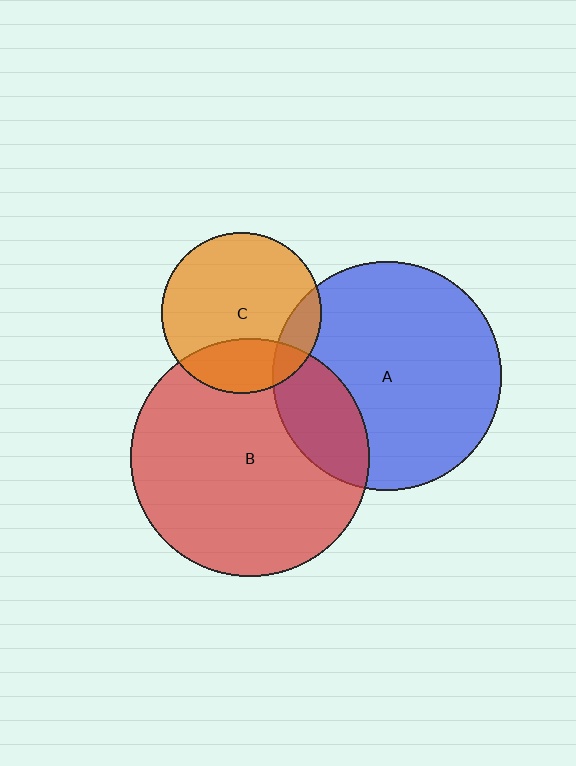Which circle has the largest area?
Circle B (red).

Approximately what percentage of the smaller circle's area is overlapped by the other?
Approximately 15%.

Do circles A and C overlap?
Yes.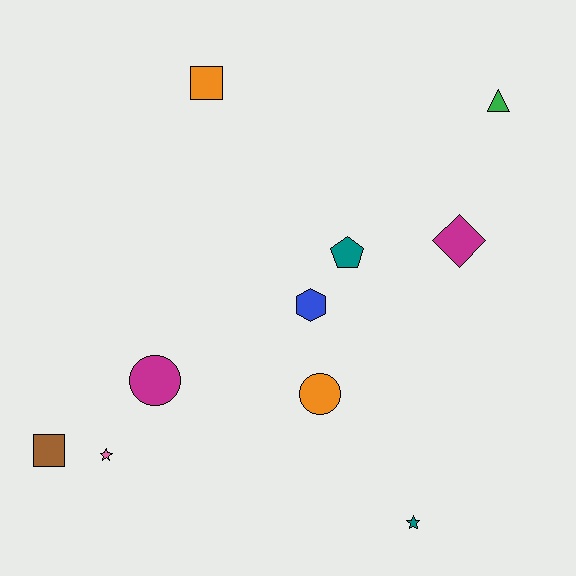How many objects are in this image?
There are 10 objects.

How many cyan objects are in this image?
There are no cyan objects.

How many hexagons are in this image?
There is 1 hexagon.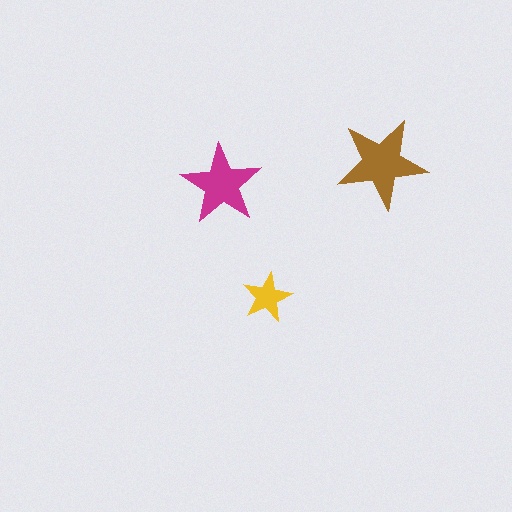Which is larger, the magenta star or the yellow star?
The magenta one.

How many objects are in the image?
There are 3 objects in the image.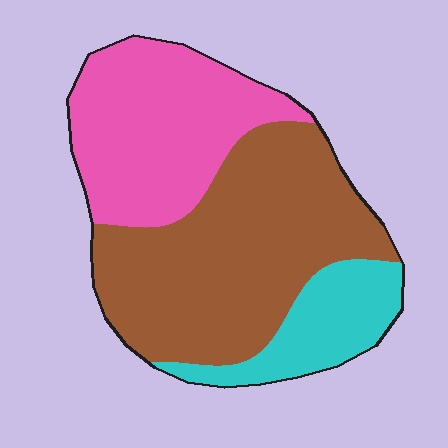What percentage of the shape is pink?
Pink covers 34% of the shape.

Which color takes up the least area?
Cyan, at roughly 15%.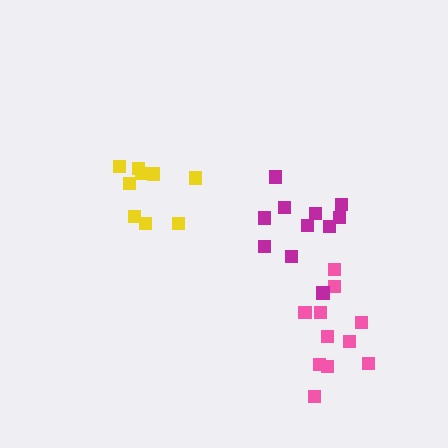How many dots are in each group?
Group 1: 9 dots, Group 2: 11 dots, Group 3: 11 dots (31 total).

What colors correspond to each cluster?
The clusters are colored: yellow, pink, magenta.